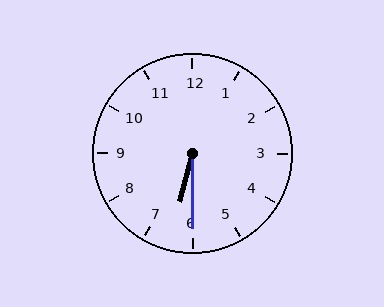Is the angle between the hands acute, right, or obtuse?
It is acute.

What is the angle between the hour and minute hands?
Approximately 15 degrees.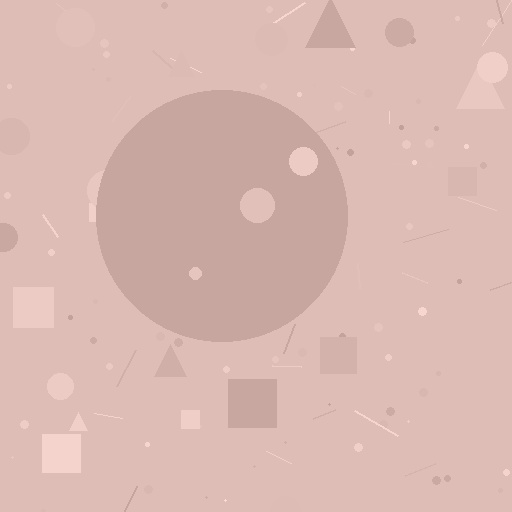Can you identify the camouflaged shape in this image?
The camouflaged shape is a circle.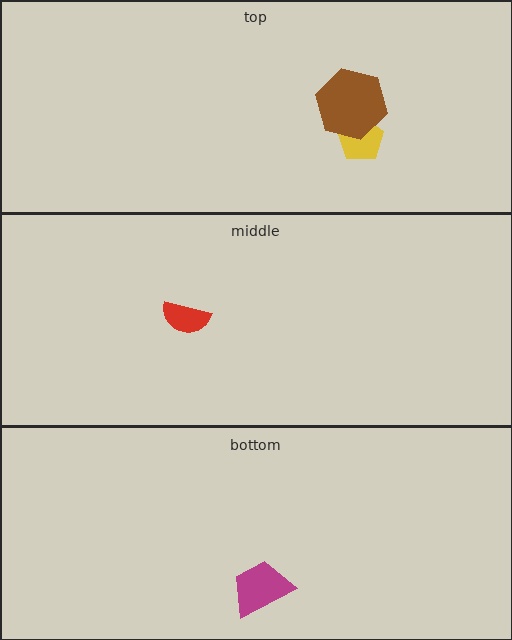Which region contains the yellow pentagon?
The top region.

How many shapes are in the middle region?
1.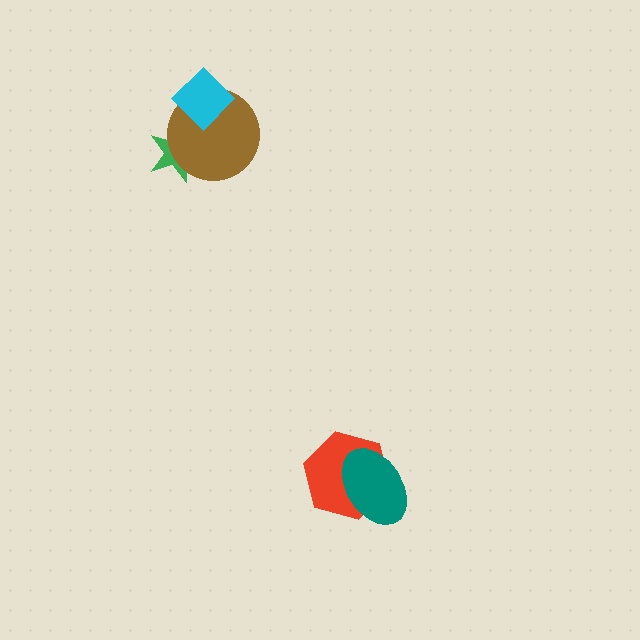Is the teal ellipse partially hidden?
No, no other shape covers it.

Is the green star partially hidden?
Yes, it is partially covered by another shape.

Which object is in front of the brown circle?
The cyan diamond is in front of the brown circle.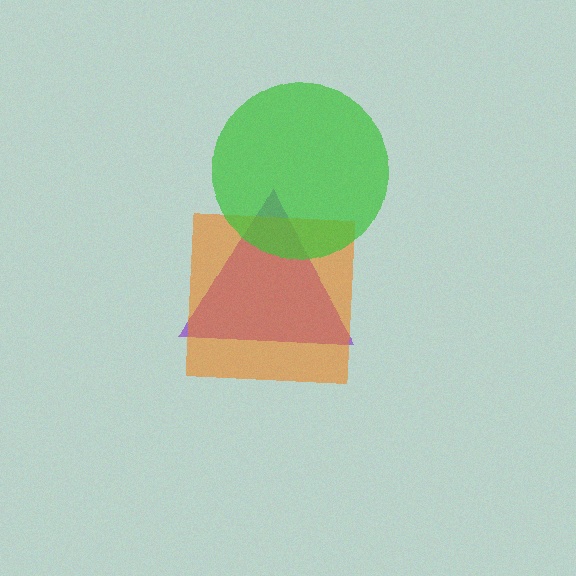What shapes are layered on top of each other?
The layered shapes are: a purple triangle, an orange square, a green circle.